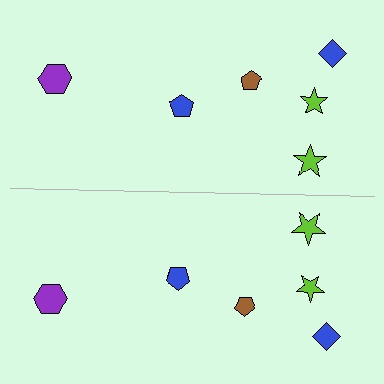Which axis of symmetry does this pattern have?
The pattern has a horizontal axis of symmetry running through the center of the image.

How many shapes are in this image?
There are 12 shapes in this image.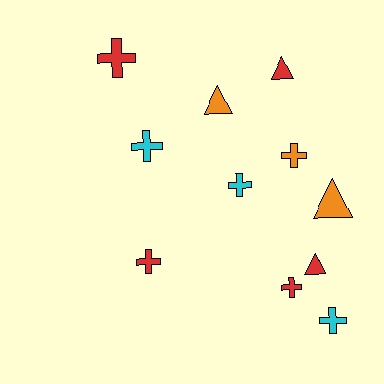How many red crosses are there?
There are 3 red crosses.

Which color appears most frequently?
Red, with 5 objects.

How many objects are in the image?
There are 11 objects.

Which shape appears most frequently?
Cross, with 7 objects.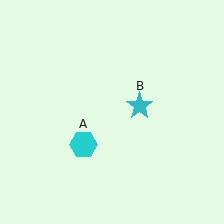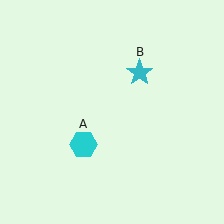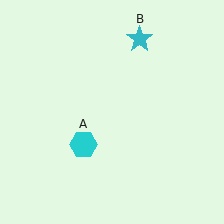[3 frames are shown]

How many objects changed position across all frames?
1 object changed position: cyan star (object B).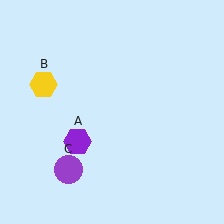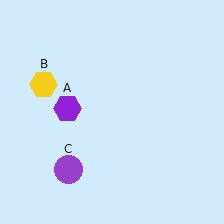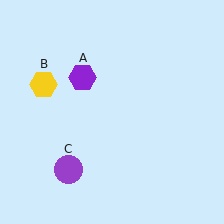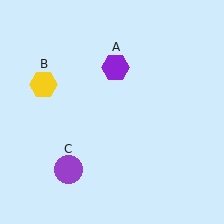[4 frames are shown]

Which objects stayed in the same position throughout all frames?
Yellow hexagon (object B) and purple circle (object C) remained stationary.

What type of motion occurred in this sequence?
The purple hexagon (object A) rotated clockwise around the center of the scene.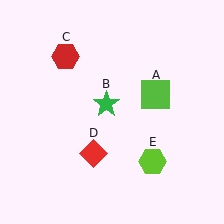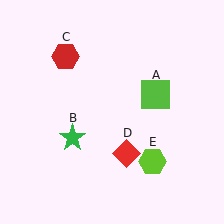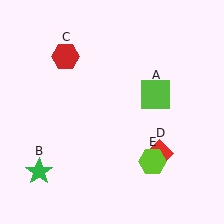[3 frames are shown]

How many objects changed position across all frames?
2 objects changed position: green star (object B), red diamond (object D).